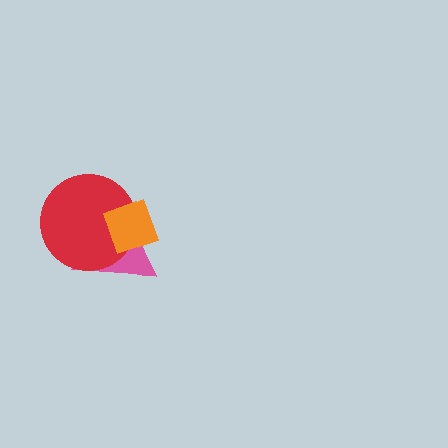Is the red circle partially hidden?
Yes, it is partially covered by another shape.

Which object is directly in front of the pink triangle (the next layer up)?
The red circle is directly in front of the pink triangle.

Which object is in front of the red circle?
The orange diamond is in front of the red circle.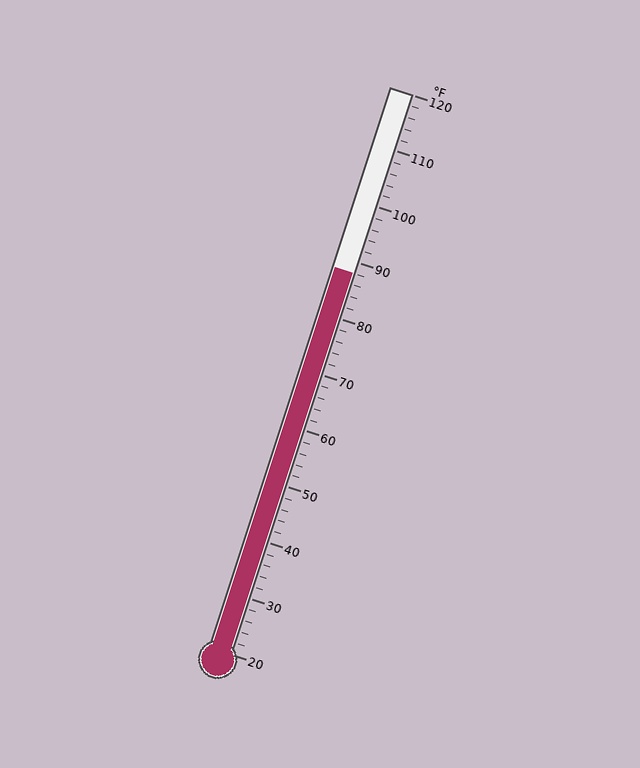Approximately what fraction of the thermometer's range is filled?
The thermometer is filled to approximately 70% of its range.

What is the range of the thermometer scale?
The thermometer scale ranges from 20°F to 120°F.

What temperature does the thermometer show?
The thermometer shows approximately 88°F.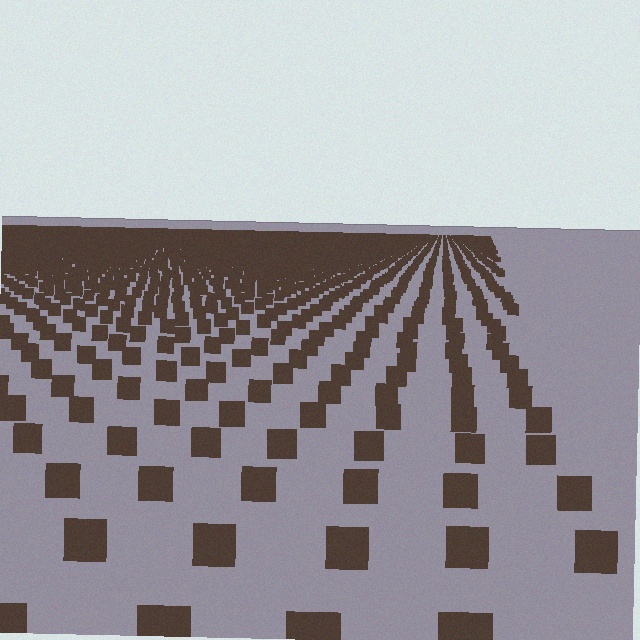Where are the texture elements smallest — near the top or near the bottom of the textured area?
Near the top.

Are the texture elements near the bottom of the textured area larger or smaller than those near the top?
Larger. Near the bottom, elements are closer to the viewer and appear at a bigger on-screen size.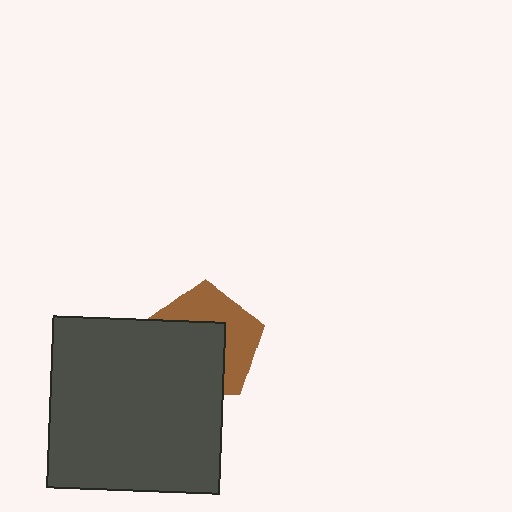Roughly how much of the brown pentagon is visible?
About half of it is visible (roughly 46%).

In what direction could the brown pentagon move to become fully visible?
The brown pentagon could move toward the upper-right. That would shift it out from behind the dark gray square entirely.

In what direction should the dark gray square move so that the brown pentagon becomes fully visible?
The dark gray square should move toward the lower-left. That is the shortest direction to clear the overlap and leave the brown pentagon fully visible.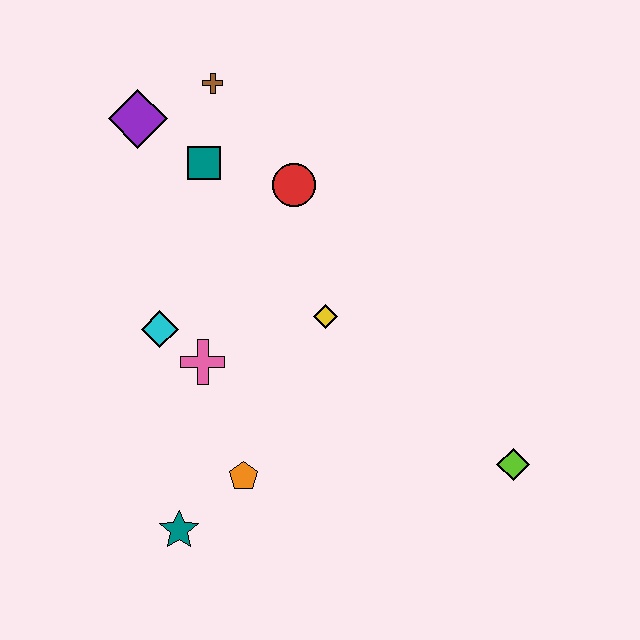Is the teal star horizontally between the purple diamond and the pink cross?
Yes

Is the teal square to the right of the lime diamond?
No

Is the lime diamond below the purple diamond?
Yes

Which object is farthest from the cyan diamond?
The lime diamond is farthest from the cyan diamond.